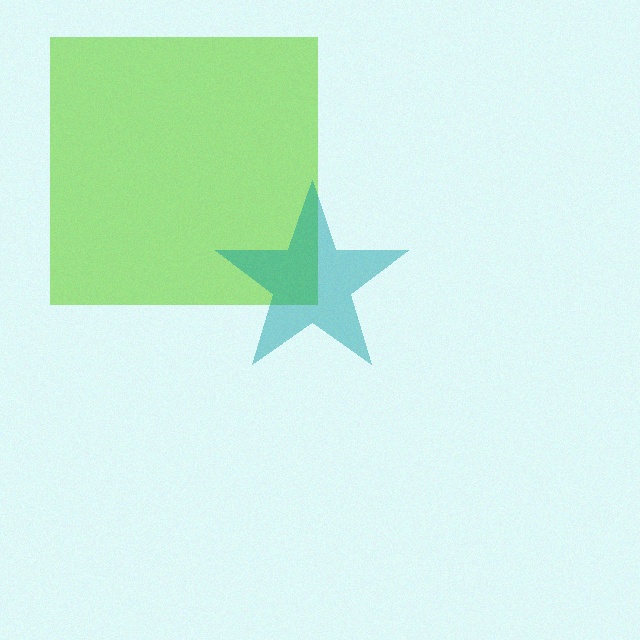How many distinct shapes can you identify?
There are 2 distinct shapes: a lime square, a teal star.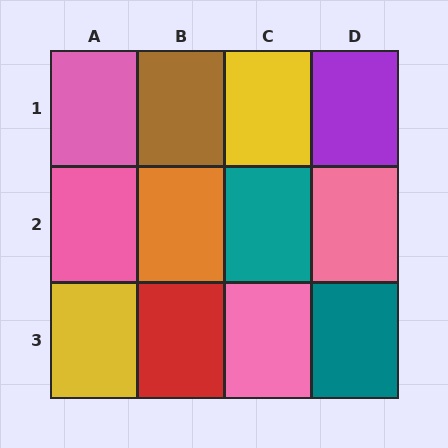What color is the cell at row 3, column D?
Teal.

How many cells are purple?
1 cell is purple.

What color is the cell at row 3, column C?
Pink.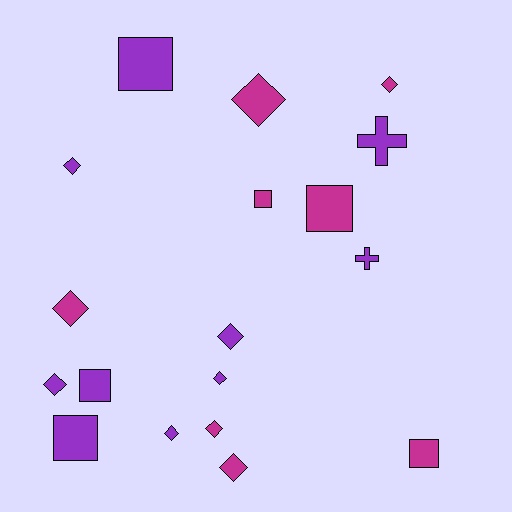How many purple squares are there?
There are 3 purple squares.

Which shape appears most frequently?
Diamond, with 10 objects.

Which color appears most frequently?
Purple, with 10 objects.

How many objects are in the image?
There are 18 objects.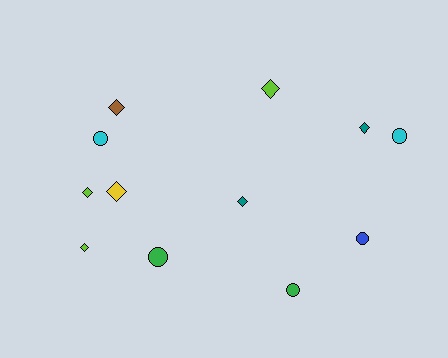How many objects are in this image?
There are 12 objects.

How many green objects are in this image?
There are 2 green objects.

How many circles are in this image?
There are 5 circles.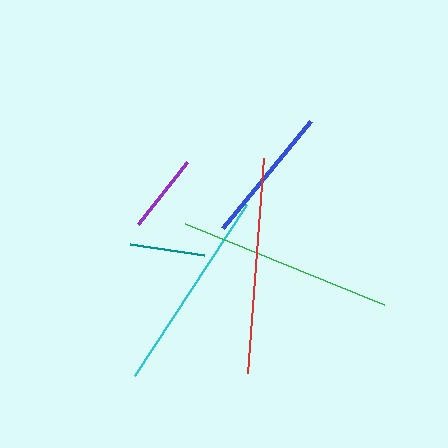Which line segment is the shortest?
The teal line is the shortest at approximately 74 pixels.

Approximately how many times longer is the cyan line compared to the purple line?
The cyan line is approximately 2.6 times the length of the purple line.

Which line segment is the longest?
The red line is the longest at approximately 216 pixels.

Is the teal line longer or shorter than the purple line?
The purple line is longer than the teal line.